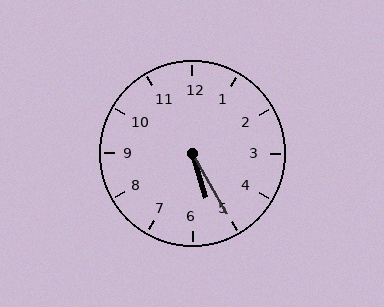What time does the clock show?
5:25.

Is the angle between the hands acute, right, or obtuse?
It is acute.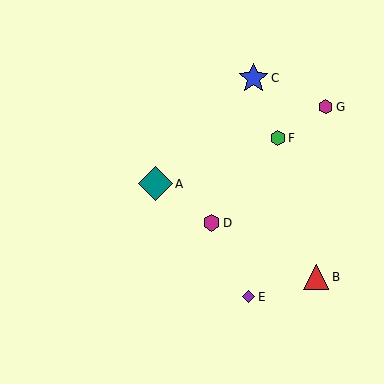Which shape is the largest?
The teal diamond (labeled A) is the largest.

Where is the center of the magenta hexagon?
The center of the magenta hexagon is at (326, 107).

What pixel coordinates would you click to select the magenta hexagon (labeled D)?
Click at (212, 223) to select the magenta hexagon D.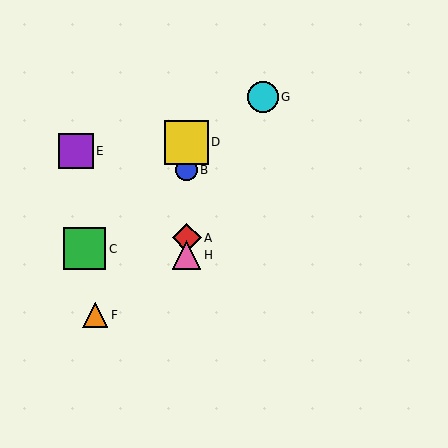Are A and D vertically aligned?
Yes, both are at x≈187.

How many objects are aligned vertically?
4 objects (A, B, D, H) are aligned vertically.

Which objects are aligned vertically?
Objects A, B, D, H are aligned vertically.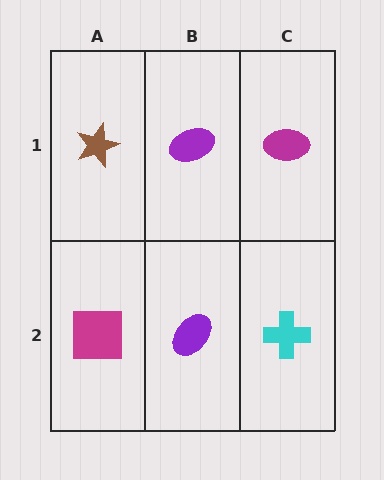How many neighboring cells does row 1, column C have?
2.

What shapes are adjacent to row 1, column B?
A purple ellipse (row 2, column B), a brown star (row 1, column A), a magenta ellipse (row 1, column C).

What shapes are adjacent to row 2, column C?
A magenta ellipse (row 1, column C), a purple ellipse (row 2, column B).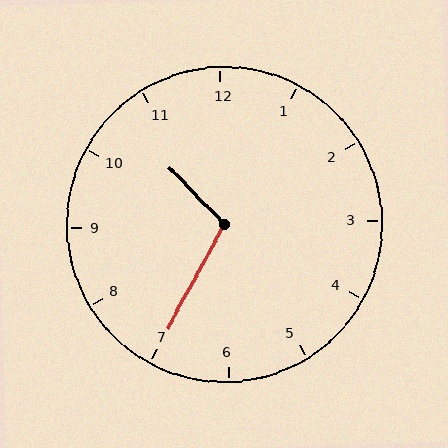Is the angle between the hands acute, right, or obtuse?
It is obtuse.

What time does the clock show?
10:35.